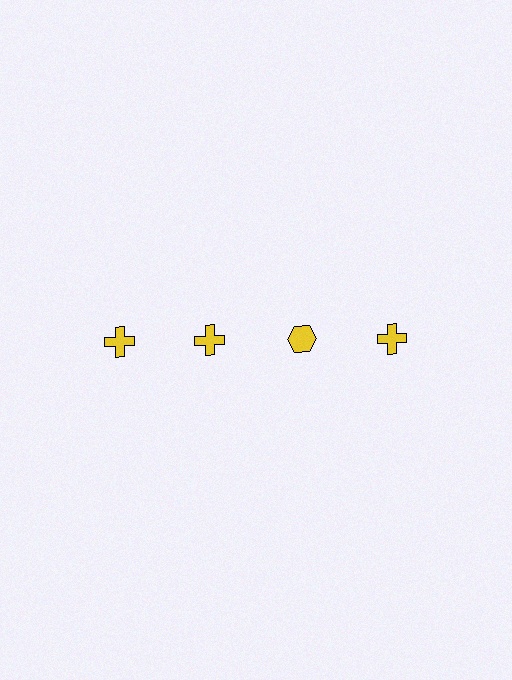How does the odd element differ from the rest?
It has a different shape: hexagon instead of cross.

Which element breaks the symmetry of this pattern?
The yellow hexagon in the top row, center column breaks the symmetry. All other shapes are yellow crosses.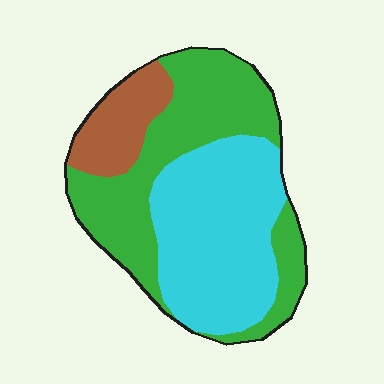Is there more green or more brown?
Green.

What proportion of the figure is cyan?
Cyan covers roughly 45% of the figure.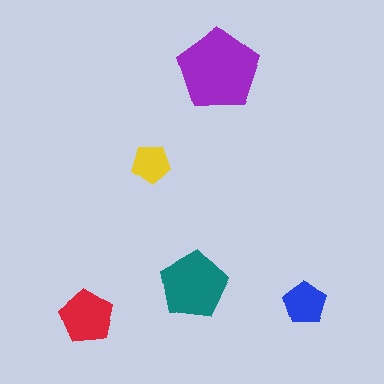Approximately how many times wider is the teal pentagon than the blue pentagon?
About 1.5 times wider.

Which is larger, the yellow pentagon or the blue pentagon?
The blue one.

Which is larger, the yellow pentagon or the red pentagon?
The red one.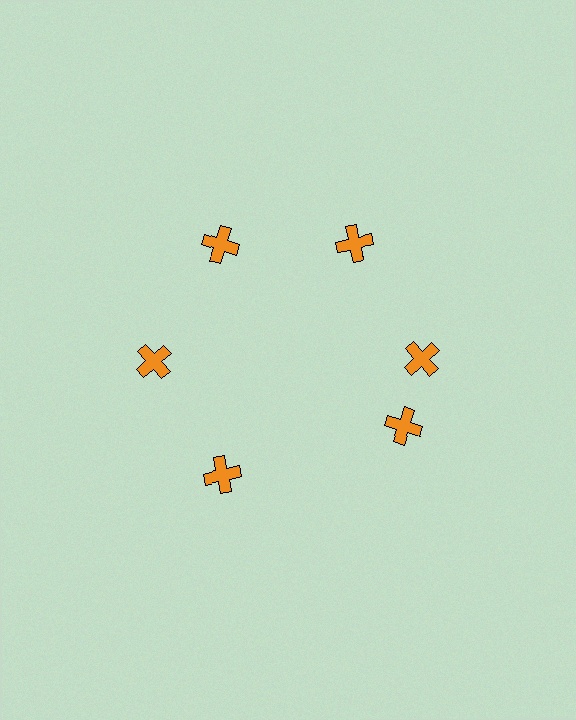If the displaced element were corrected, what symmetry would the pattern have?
It would have 6-fold rotational symmetry — the pattern would map onto itself every 60 degrees.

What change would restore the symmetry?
The symmetry would be restored by rotating it back into even spacing with its neighbors so that all 6 crosses sit at equal angles and equal distance from the center.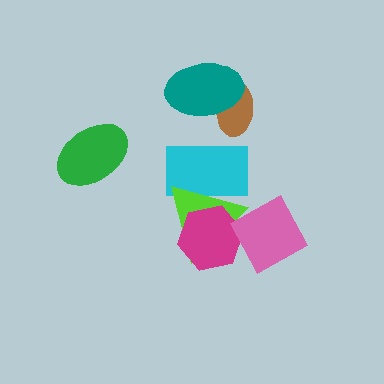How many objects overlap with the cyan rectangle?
1 object overlaps with the cyan rectangle.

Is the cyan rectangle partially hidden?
Yes, it is partially covered by another shape.